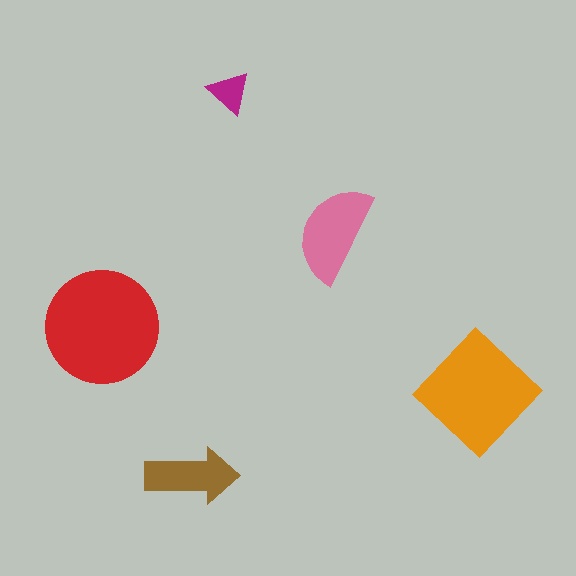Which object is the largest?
The red circle.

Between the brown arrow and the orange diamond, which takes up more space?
The orange diamond.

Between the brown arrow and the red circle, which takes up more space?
The red circle.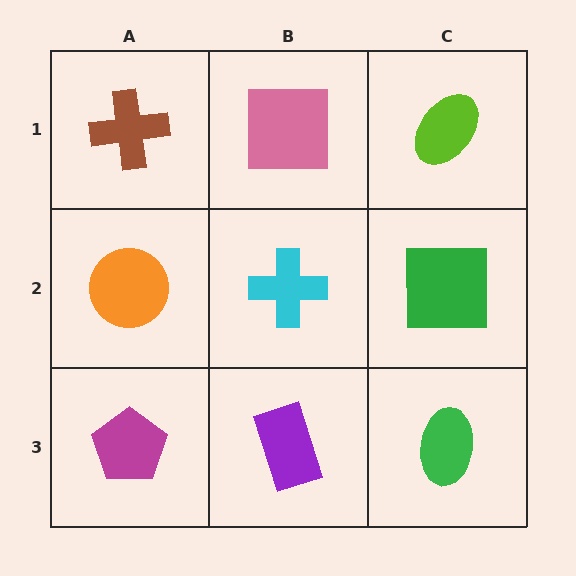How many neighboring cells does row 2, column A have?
3.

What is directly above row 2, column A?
A brown cross.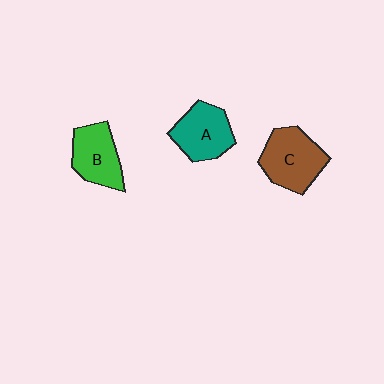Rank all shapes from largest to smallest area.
From largest to smallest: C (brown), A (teal), B (green).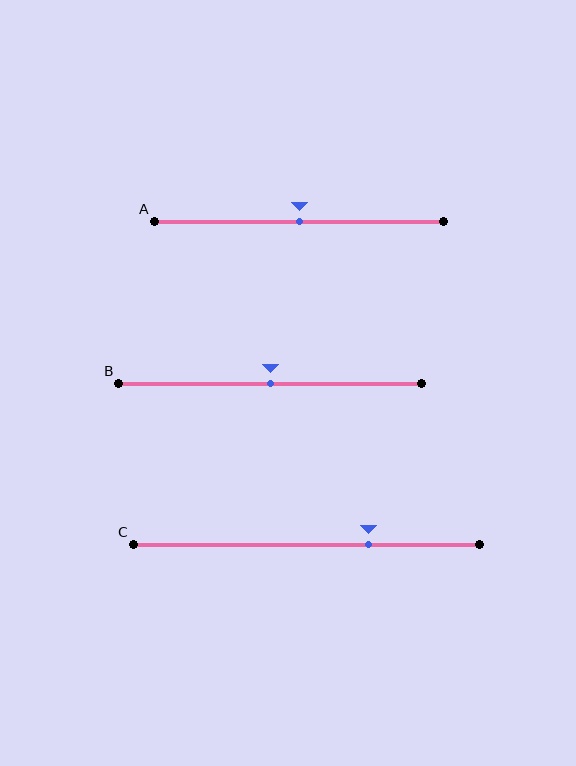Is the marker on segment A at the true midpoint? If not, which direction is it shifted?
Yes, the marker on segment A is at the true midpoint.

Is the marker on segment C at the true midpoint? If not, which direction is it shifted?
No, the marker on segment C is shifted to the right by about 18% of the segment length.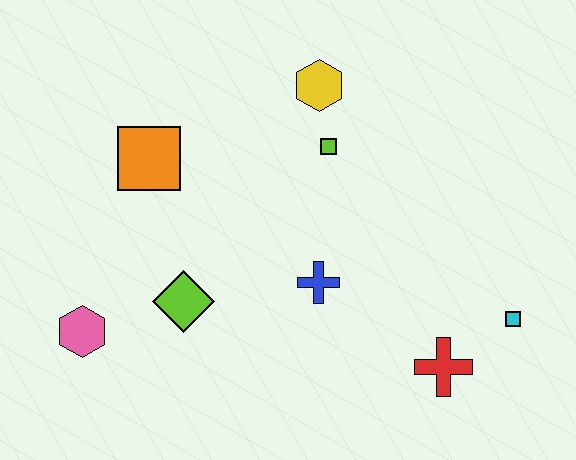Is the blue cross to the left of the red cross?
Yes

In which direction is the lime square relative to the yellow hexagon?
The lime square is below the yellow hexagon.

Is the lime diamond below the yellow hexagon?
Yes